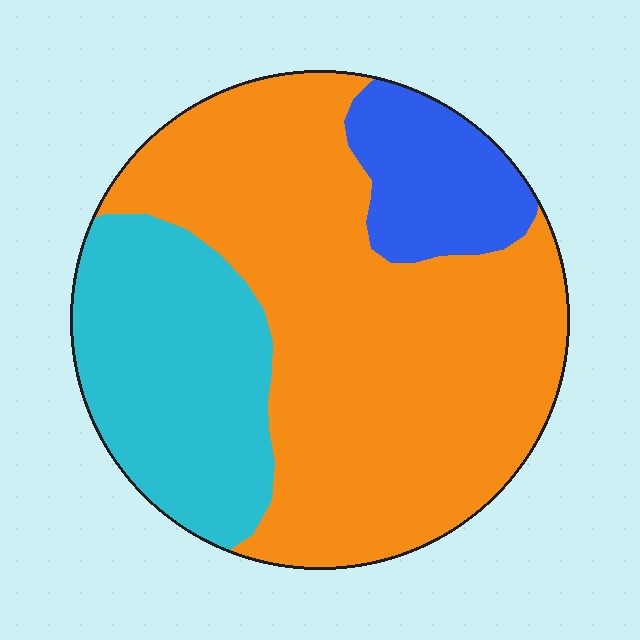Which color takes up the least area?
Blue, at roughly 10%.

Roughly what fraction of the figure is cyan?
Cyan takes up about one quarter (1/4) of the figure.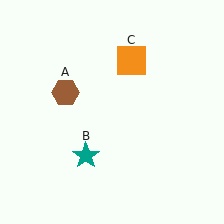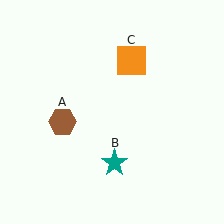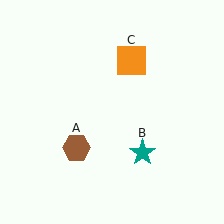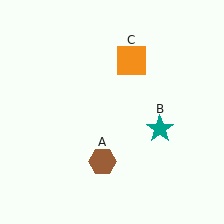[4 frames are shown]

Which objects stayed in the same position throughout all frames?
Orange square (object C) remained stationary.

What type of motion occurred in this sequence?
The brown hexagon (object A), teal star (object B) rotated counterclockwise around the center of the scene.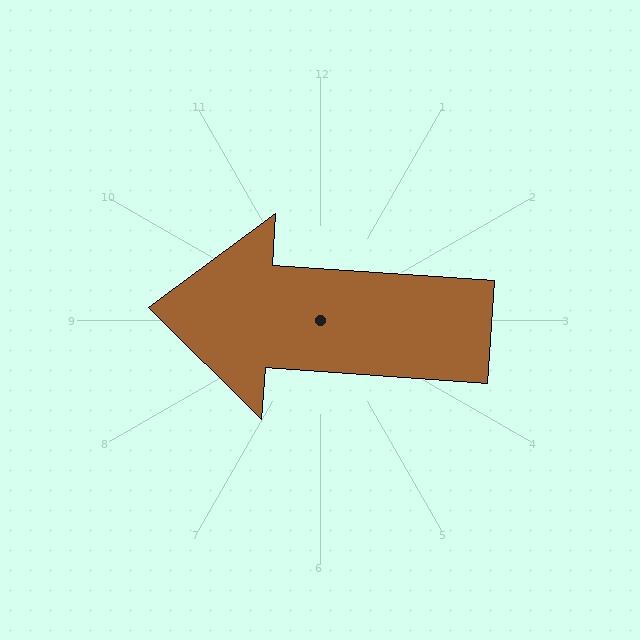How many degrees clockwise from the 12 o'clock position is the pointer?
Approximately 274 degrees.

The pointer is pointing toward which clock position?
Roughly 9 o'clock.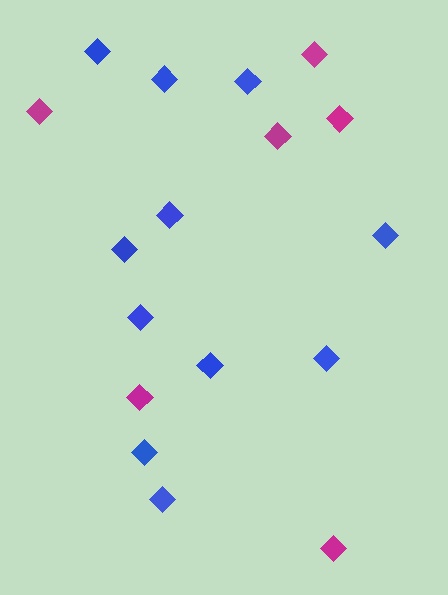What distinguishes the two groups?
There are 2 groups: one group of blue diamonds (11) and one group of magenta diamonds (6).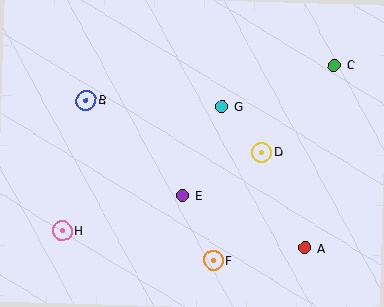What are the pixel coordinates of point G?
Point G is at (222, 107).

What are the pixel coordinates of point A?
Point A is at (305, 248).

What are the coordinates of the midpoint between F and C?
The midpoint between F and C is at (274, 163).